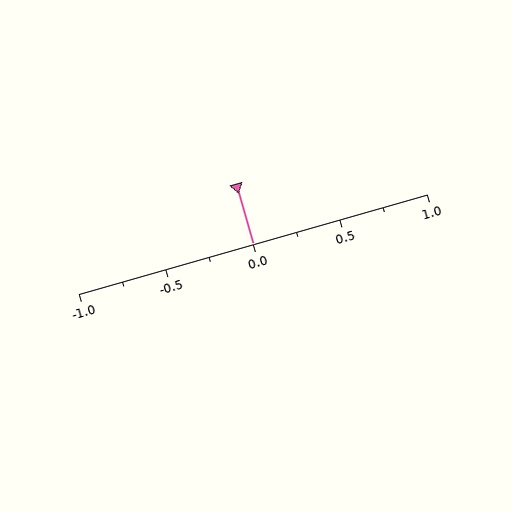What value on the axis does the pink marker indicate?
The marker indicates approximately 0.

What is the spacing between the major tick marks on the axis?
The major ticks are spaced 0.5 apart.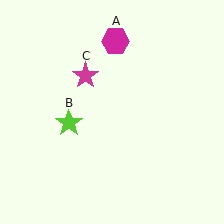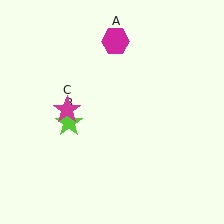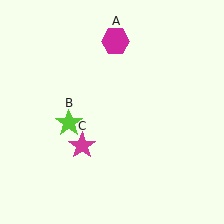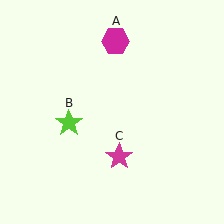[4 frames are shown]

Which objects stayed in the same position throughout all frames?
Magenta hexagon (object A) and lime star (object B) remained stationary.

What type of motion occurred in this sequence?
The magenta star (object C) rotated counterclockwise around the center of the scene.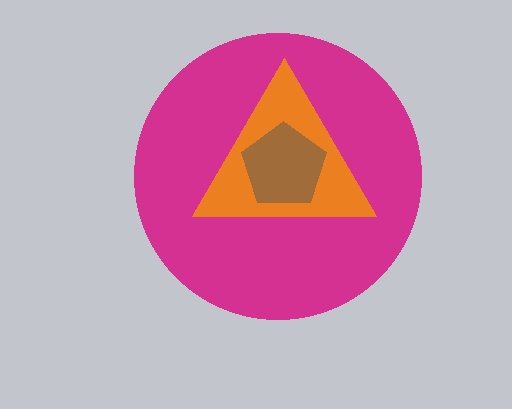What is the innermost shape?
The brown pentagon.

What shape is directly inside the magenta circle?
The orange triangle.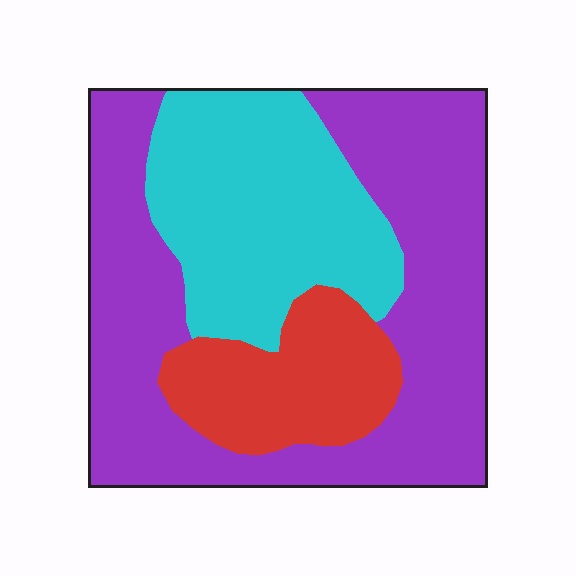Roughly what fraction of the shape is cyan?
Cyan takes up about one third (1/3) of the shape.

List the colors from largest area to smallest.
From largest to smallest: purple, cyan, red.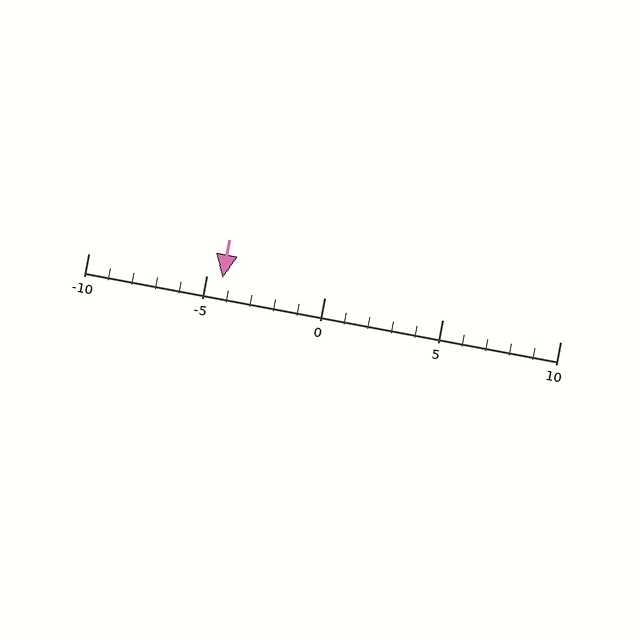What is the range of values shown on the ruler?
The ruler shows values from -10 to 10.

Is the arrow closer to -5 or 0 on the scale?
The arrow is closer to -5.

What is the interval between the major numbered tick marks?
The major tick marks are spaced 5 units apart.